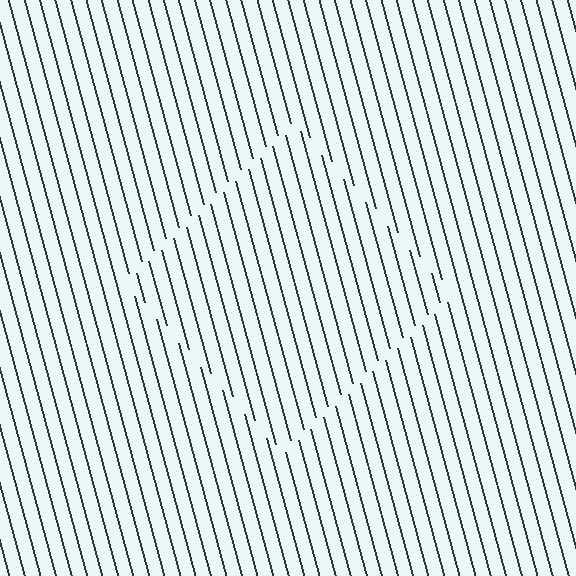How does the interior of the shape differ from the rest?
The interior of the shape contains the same grating, shifted by half a period — the contour is defined by the phase discontinuity where line-ends from the inner and outer gratings abut.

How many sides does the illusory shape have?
4 sides — the line-ends trace a square.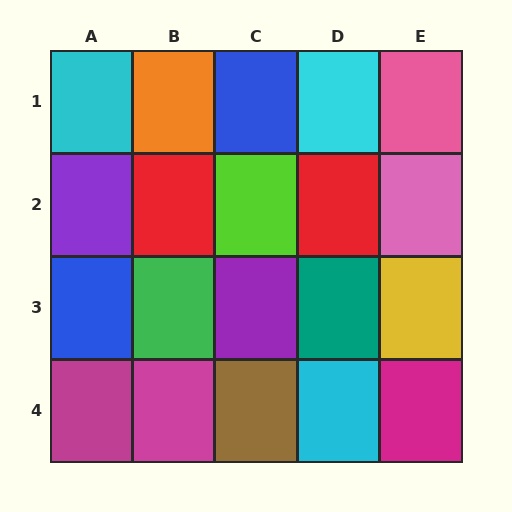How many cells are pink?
2 cells are pink.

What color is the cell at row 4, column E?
Magenta.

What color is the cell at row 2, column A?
Purple.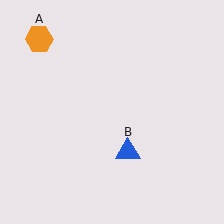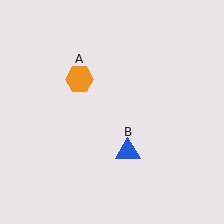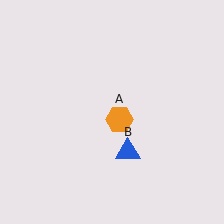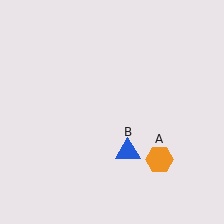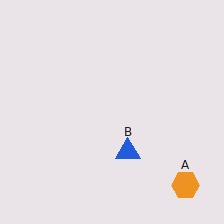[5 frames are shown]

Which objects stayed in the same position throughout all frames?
Blue triangle (object B) remained stationary.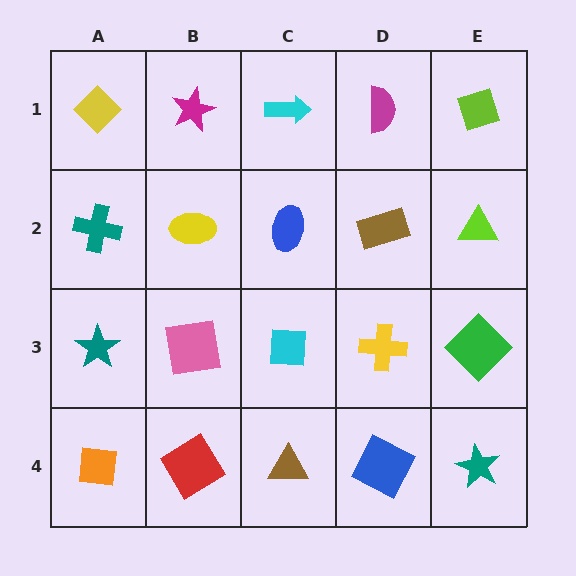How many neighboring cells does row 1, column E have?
2.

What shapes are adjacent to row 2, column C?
A cyan arrow (row 1, column C), a cyan square (row 3, column C), a yellow ellipse (row 2, column B), a brown rectangle (row 2, column D).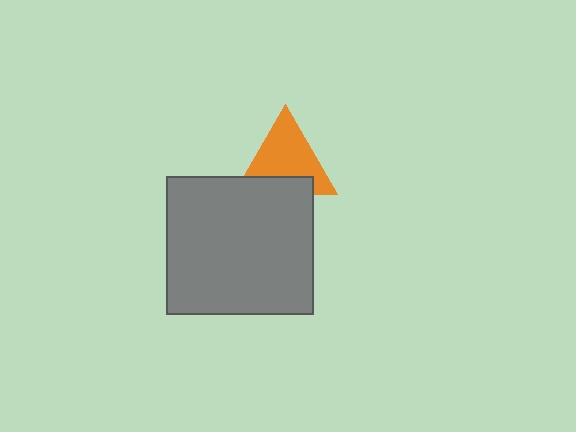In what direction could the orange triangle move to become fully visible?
The orange triangle could move up. That would shift it out from behind the gray rectangle entirely.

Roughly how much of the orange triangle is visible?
Most of it is visible (roughly 69%).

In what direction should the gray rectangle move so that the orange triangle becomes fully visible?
The gray rectangle should move down. That is the shortest direction to clear the overlap and leave the orange triangle fully visible.